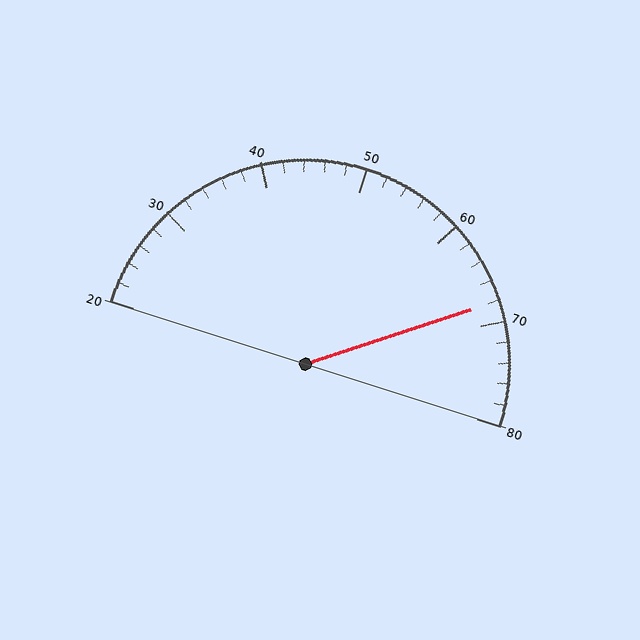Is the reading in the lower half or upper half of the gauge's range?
The reading is in the upper half of the range (20 to 80).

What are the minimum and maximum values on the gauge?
The gauge ranges from 20 to 80.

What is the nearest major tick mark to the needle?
The nearest major tick mark is 70.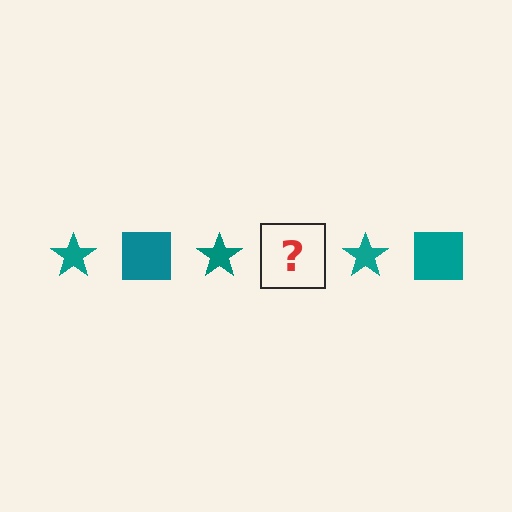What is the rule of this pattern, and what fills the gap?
The rule is that the pattern cycles through star, square shapes in teal. The gap should be filled with a teal square.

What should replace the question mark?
The question mark should be replaced with a teal square.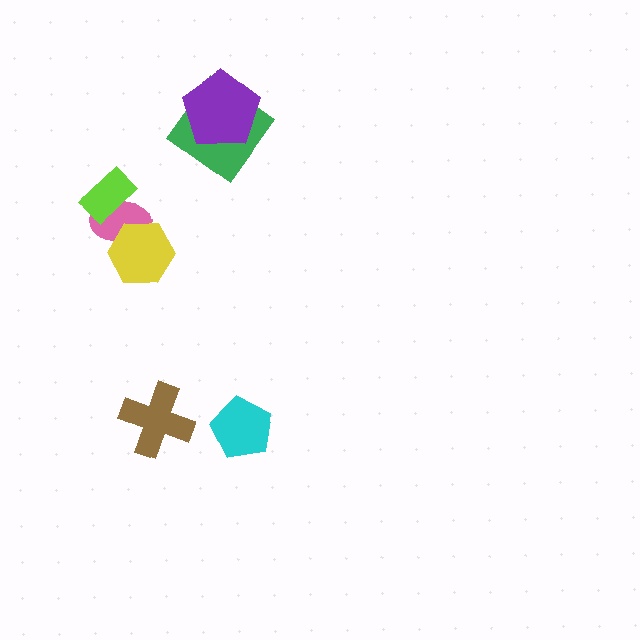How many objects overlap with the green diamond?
1 object overlaps with the green diamond.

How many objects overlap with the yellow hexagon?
1 object overlaps with the yellow hexagon.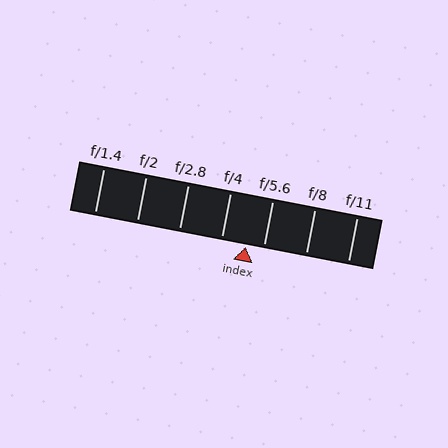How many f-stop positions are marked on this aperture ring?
There are 7 f-stop positions marked.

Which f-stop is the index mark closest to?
The index mark is closest to f/5.6.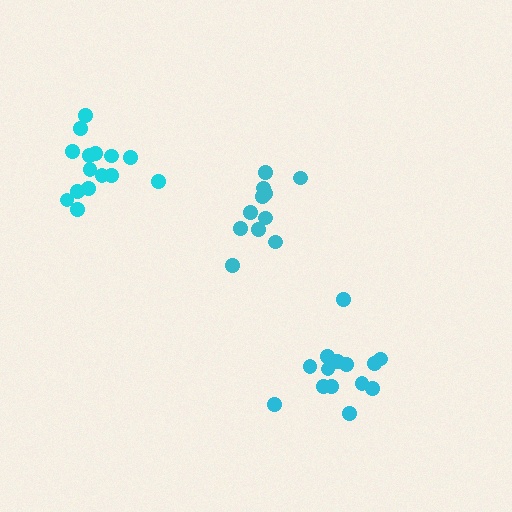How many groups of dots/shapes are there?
There are 3 groups.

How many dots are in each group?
Group 1: 15 dots, Group 2: 14 dots, Group 3: 11 dots (40 total).